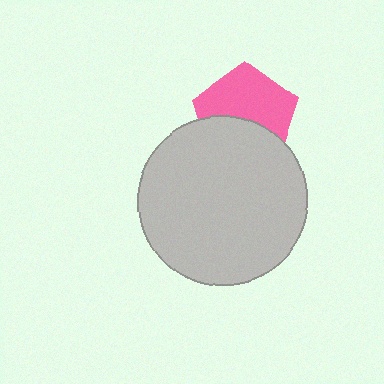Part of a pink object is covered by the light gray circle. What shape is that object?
It is a pentagon.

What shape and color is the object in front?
The object in front is a light gray circle.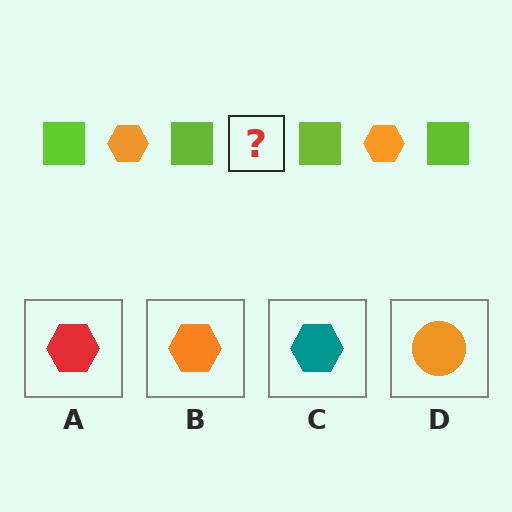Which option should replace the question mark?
Option B.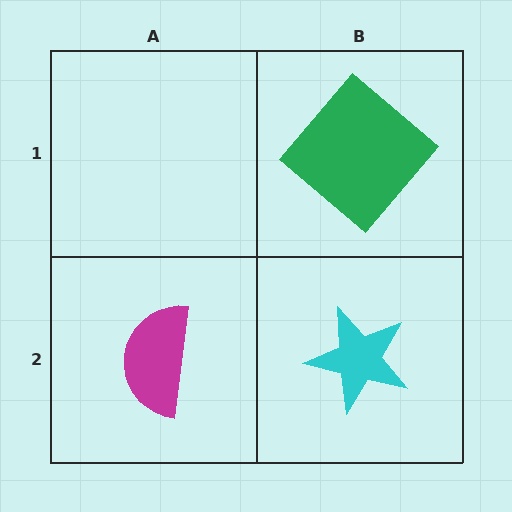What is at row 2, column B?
A cyan star.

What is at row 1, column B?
A green diamond.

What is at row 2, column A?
A magenta semicircle.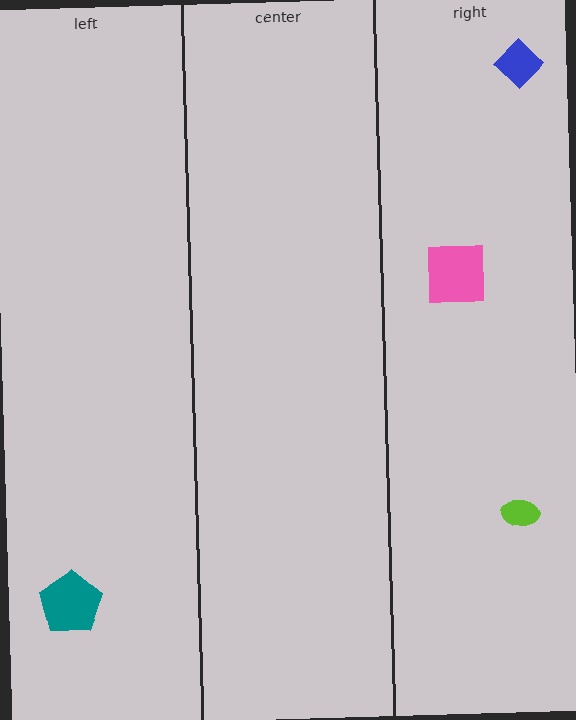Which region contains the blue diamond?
The right region.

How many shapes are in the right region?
3.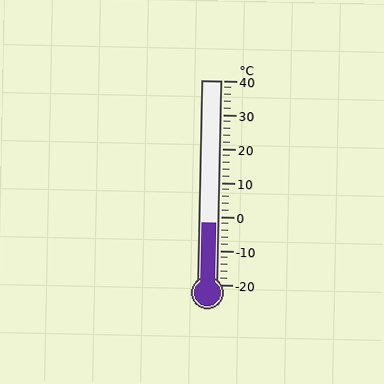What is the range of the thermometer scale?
The thermometer scale ranges from -20°C to 40°C.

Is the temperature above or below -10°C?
The temperature is above -10°C.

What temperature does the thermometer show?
The thermometer shows approximately -2°C.